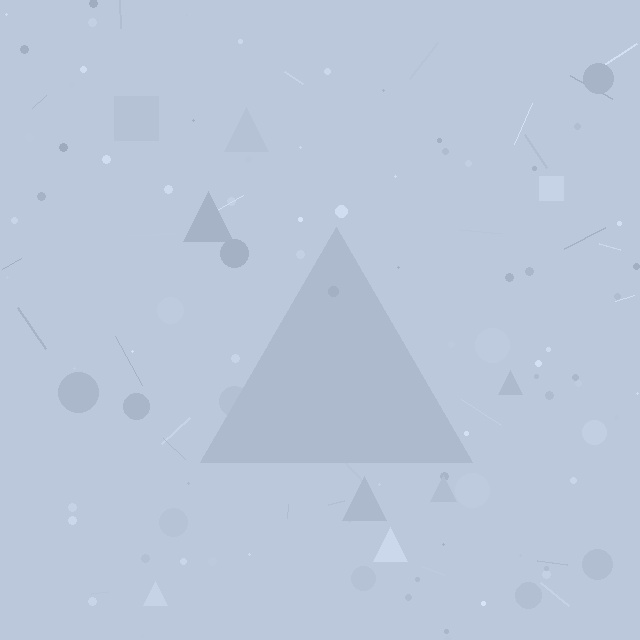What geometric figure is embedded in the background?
A triangle is embedded in the background.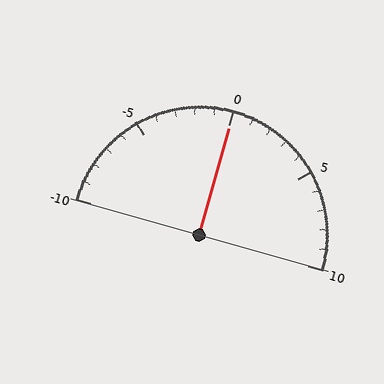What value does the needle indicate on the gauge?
The needle indicates approximately 0.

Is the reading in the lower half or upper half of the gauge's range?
The reading is in the upper half of the range (-10 to 10).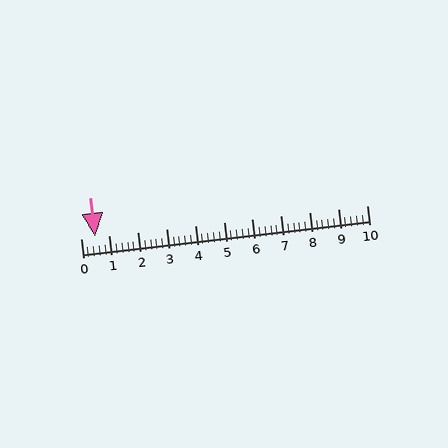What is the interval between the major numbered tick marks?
The major tick marks are spaced 1 units apart.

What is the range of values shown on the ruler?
The ruler shows values from 0 to 10.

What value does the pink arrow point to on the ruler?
The pink arrow points to approximately 0.5.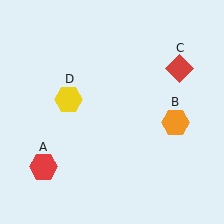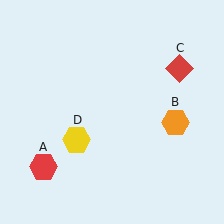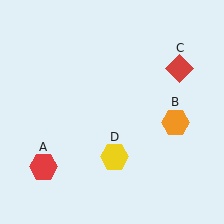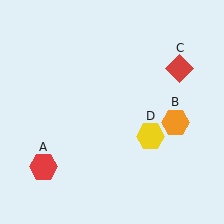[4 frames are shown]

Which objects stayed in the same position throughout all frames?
Red hexagon (object A) and orange hexagon (object B) and red diamond (object C) remained stationary.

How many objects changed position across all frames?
1 object changed position: yellow hexagon (object D).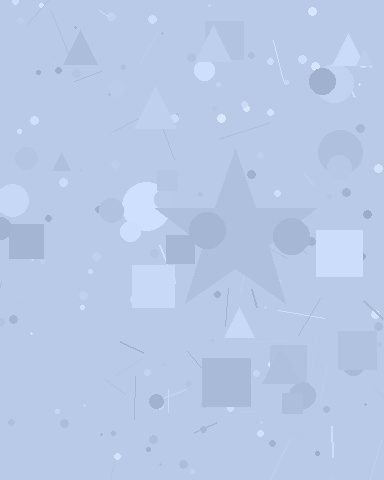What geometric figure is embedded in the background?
A star is embedded in the background.